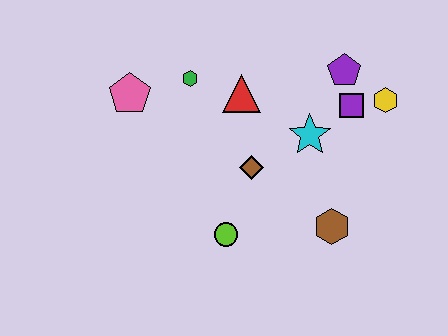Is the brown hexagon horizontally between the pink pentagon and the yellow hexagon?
Yes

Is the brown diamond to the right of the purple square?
No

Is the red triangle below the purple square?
No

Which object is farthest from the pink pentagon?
The yellow hexagon is farthest from the pink pentagon.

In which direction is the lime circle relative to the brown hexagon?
The lime circle is to the left of the brown hexagon.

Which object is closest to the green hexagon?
The red triangle is closest to the green hexagon.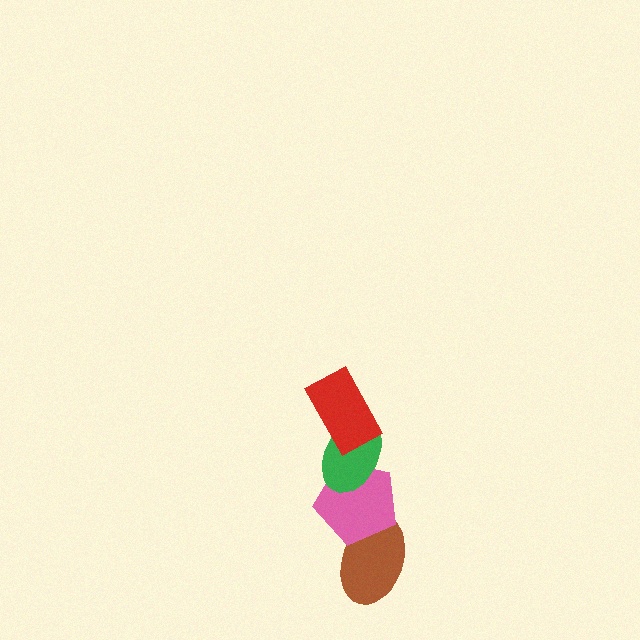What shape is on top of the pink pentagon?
The green ellipse is on top of the pink pentagon.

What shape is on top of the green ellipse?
The red rectangle is on top of the green ellipse.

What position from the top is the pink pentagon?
The pink pentagon is 3rd from the top.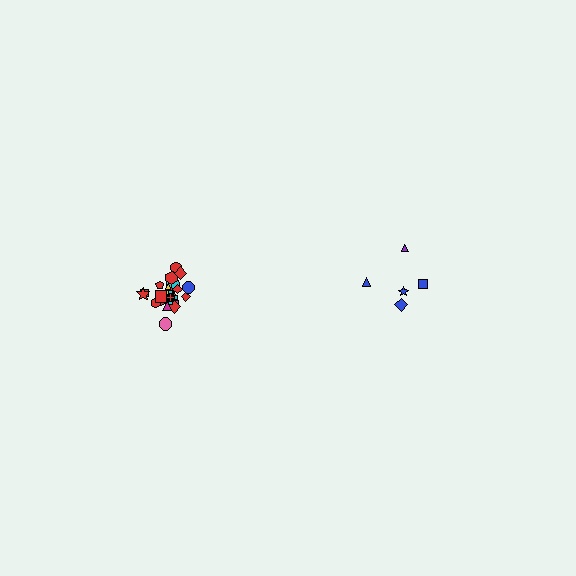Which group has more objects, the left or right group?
The left group.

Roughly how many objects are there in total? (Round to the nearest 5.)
Roughly 25 objects in total.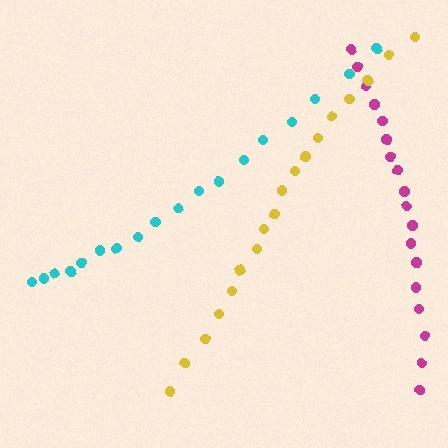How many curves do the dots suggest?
There are 3 distinct paths.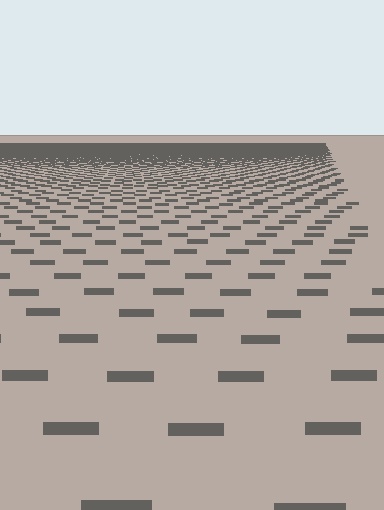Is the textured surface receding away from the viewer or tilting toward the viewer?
The surface is receding away from the viewer. Texture elements get smaller and denser toward the top.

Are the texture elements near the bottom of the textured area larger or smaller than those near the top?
Larger. Near the bottom, elements are closer to the viewer and appear at a bigger on-screen size.